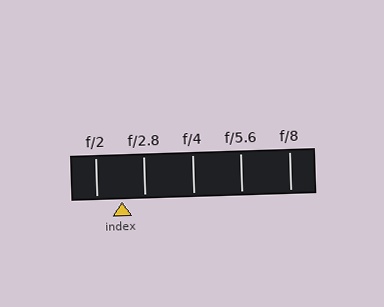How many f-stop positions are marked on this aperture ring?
There are 5 f-stop positions marked.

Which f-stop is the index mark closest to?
The index mark is closest to f/2.8.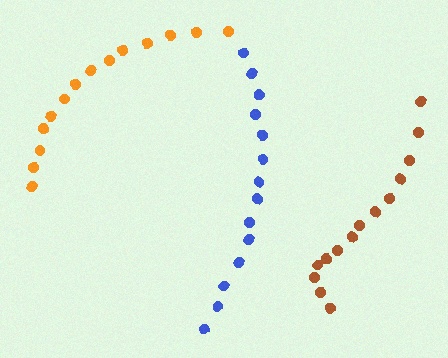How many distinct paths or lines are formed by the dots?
There are 3 distinct paths.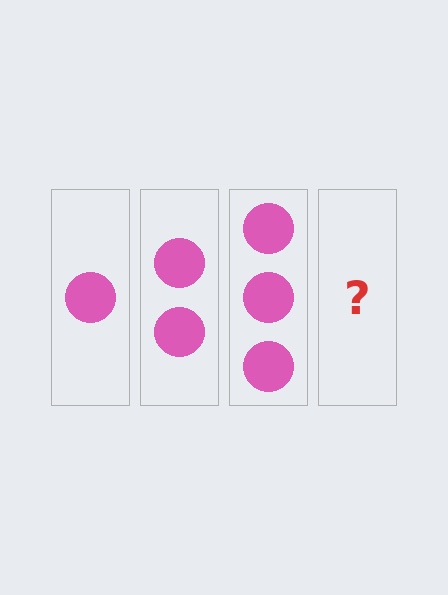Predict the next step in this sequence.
The next step is 4 circles.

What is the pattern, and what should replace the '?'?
The pattern is that each step adds one more circle. The '?' should be 4 circles.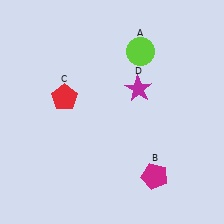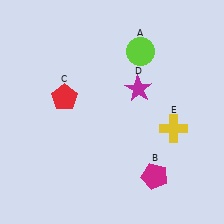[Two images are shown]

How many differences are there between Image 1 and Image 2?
There is 1 difference between the two images.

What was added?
A yellow cross (E) was added in Image 2.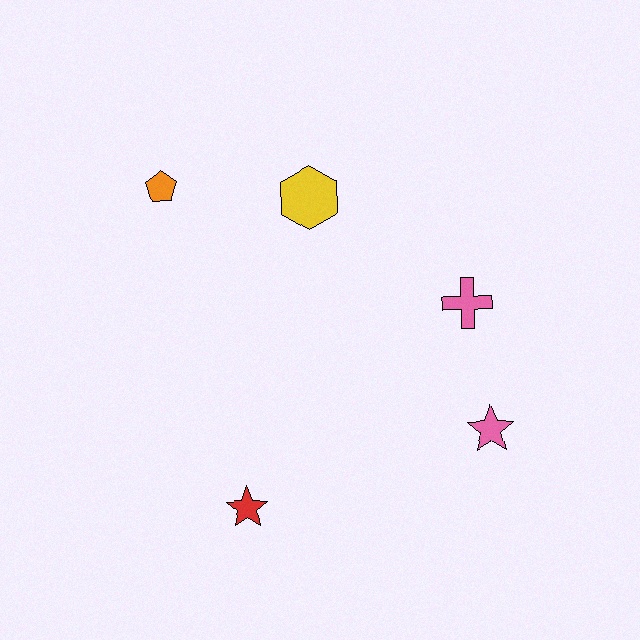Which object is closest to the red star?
The pink star is closest to the red star.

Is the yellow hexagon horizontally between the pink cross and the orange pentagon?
Yes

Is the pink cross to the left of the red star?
No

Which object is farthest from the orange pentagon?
The pink star is farthest from the orange pentagon.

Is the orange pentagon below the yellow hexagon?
No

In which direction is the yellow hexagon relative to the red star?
The yellow hexagon is above the red star.